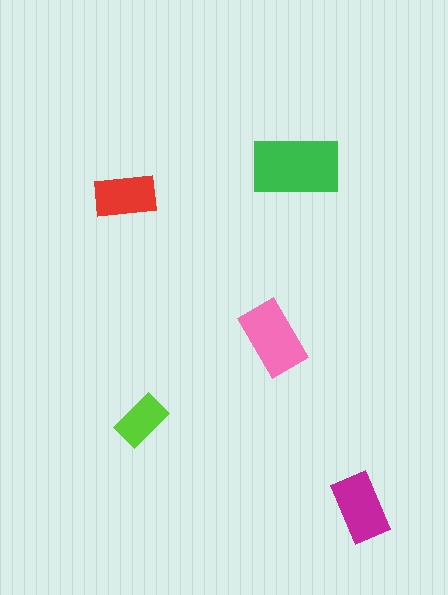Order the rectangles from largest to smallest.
the green one, the pink one, the magenta one, the red one, the lime one.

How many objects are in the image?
There are 5 objects in the image.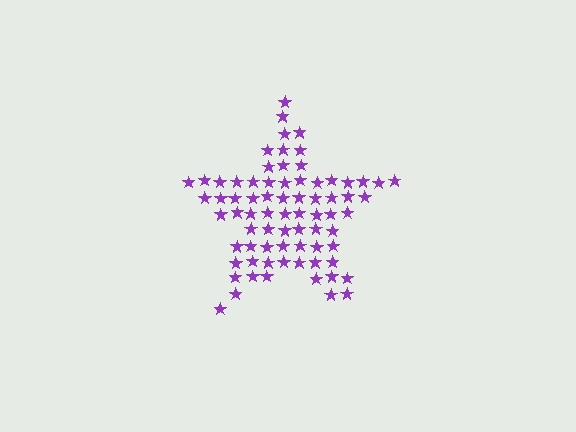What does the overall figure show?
The overall figure shows a star.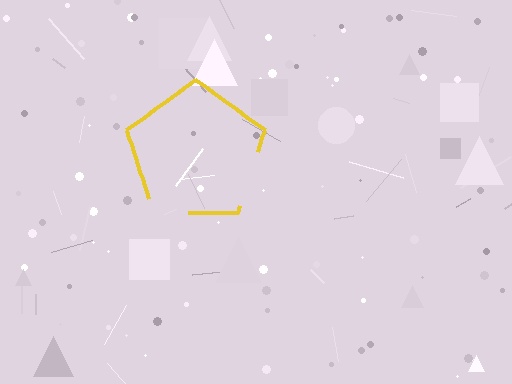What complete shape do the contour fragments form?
The contour fragments form a pentagon.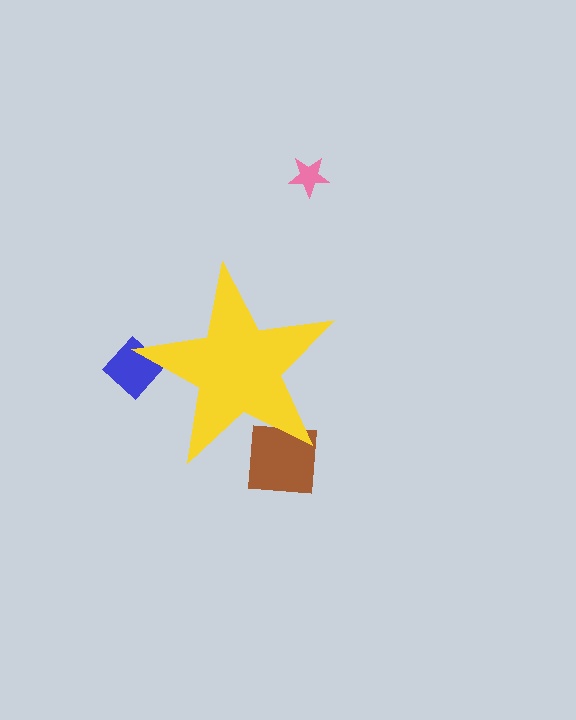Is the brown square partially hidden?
Yes, the brown square is partially hidden behind the yellow star.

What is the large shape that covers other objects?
A yellow star.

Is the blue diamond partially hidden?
Yes, the blue diamond is partially hidden behind the yellow star.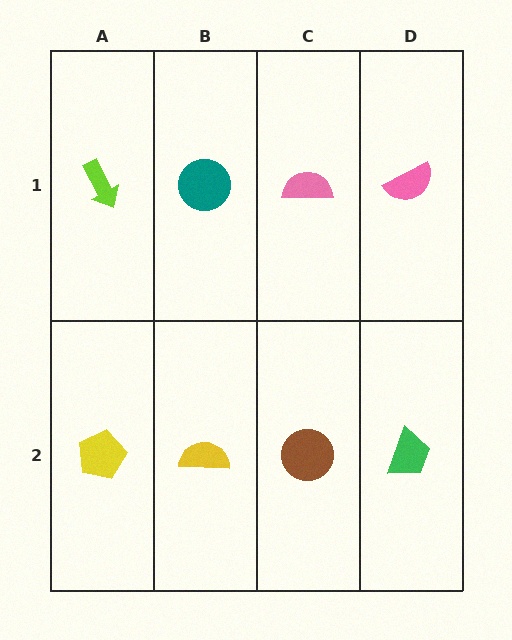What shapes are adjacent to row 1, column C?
A brown circle (row 2, column C), a teal circle (row 1, column B), a pink semicircle (row 1, column D).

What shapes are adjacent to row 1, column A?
A yellow pentagon (row 2, column A), a teal circle (row 1, column B).